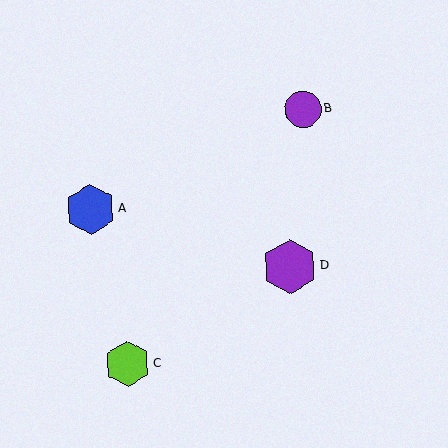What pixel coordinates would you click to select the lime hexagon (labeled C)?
Click at (128, 364) to select the lime hexagon C.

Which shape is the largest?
The purple hexagon (labeled D) is the largest.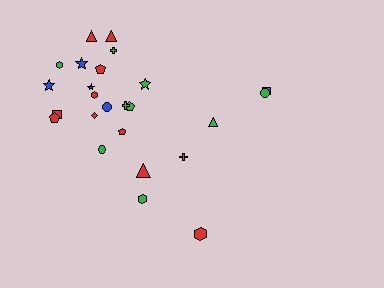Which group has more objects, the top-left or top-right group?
The top-left group.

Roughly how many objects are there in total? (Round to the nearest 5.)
Roughly 25 objects in total.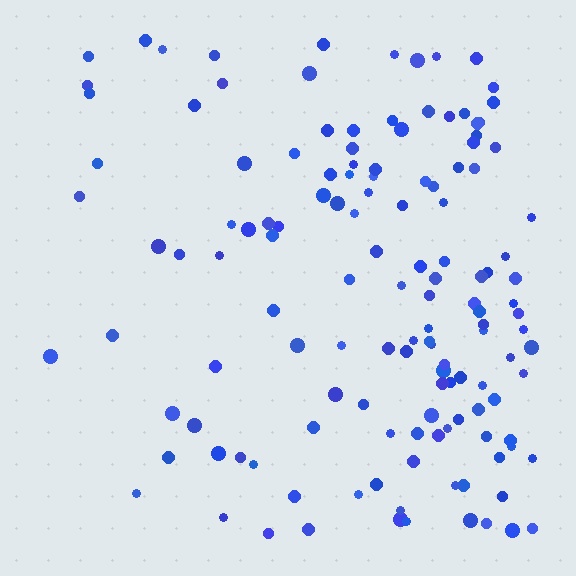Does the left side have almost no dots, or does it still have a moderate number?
Still a moderate number, just noticeably fewer than the right.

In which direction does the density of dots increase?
From left to right, with the right side densest.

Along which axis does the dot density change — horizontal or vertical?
Horizontal.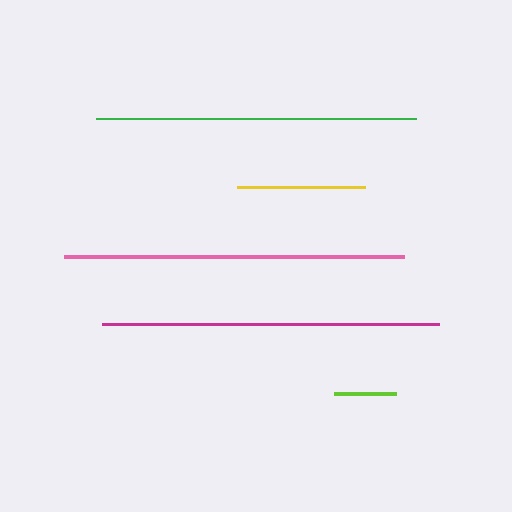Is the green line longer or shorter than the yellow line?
The green line is longer than the yellow line.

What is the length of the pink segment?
The pink segment is approximately 340 pixels long.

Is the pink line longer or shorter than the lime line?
The pink line is longer than the lime line.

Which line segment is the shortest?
The lime line is the shortest at approximately 63 pixels.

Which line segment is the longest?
The pink line is the longest at approximately 340 pixels.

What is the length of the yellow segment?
The yellow segment is approximately 127 pixels long.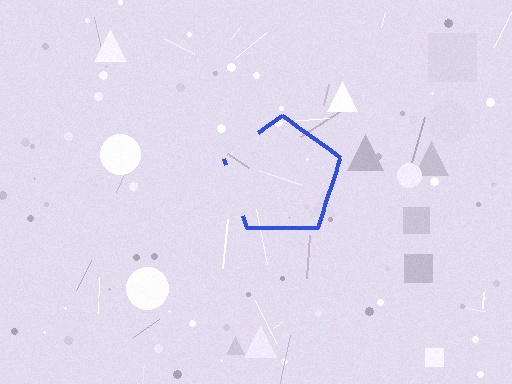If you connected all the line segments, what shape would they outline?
They would outline a pentagon.